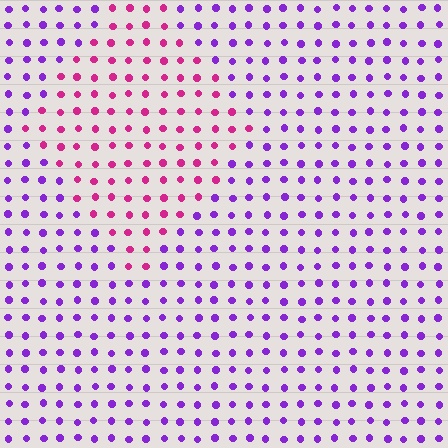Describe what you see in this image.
The image is filled with small purple elements in a uniform arrangement. A diamond-shaped region is visible where the elements are tinted to a slightly different hue, forming a subtle color boundary.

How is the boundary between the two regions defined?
The boundary is defined purely by a slight shift in hue (about 50 degrees). Spacing, size, and orientation are identical on both sides.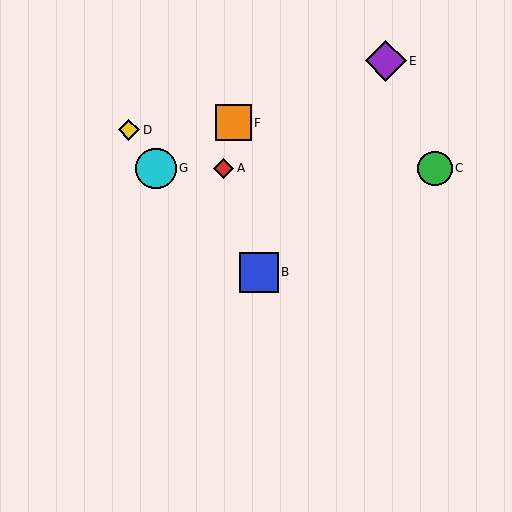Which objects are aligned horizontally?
Objects A, C, G are aligned horizontally.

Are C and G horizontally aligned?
Yes, both are at y≈168.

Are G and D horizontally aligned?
No, G is at y≈168 and D is at y≈130.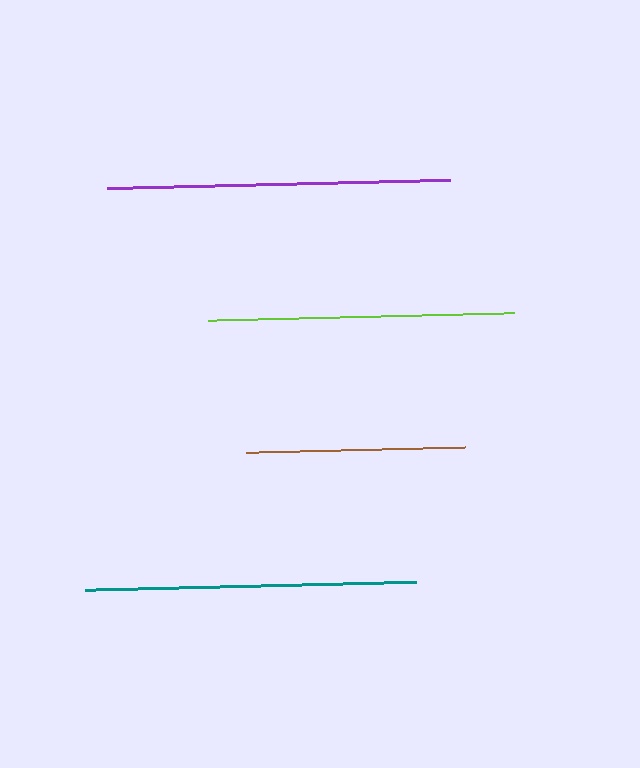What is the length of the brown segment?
The brown segment is approximately 219 pixels long.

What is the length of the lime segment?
The lime segment is approximately 306 pixels long.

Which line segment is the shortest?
The brown line is the shortest at approximately 219 pixels.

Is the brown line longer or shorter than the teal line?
The teal line is longer than the brown line.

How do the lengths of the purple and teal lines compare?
The purple and teal lines are approximately the same length.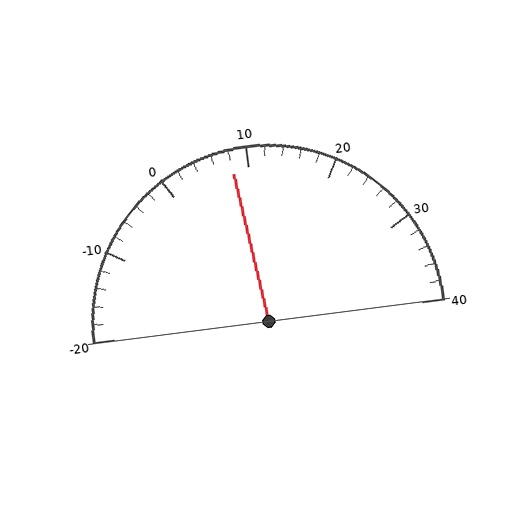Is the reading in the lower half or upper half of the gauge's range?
The reading is in the lower half of the range (-20 to 40).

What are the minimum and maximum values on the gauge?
The gauge ranges from -20 to 40.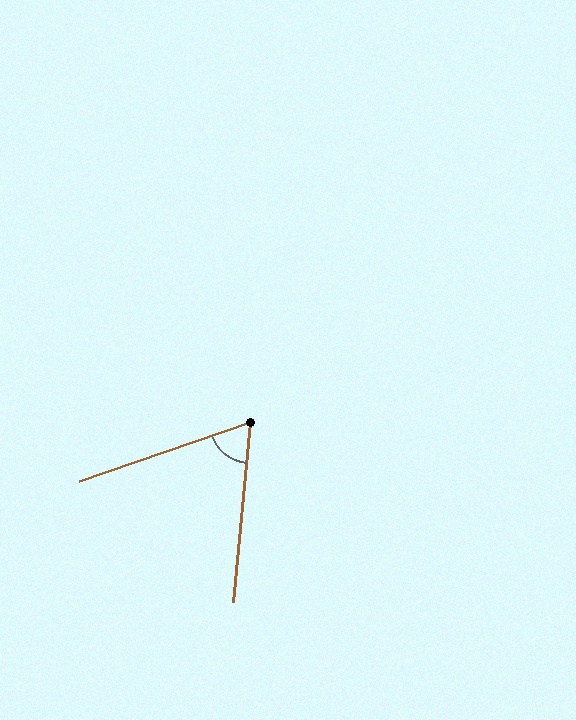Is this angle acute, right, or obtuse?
It is acute.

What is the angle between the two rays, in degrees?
Approximately 66 degrees.